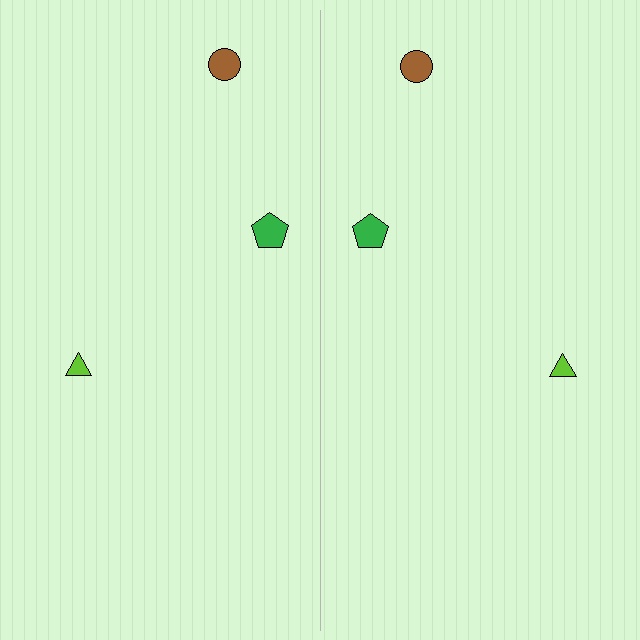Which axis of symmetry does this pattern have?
The pattern has a vertical axis of symmetry running through the center of the image.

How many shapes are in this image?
There are 6 shapes in this image.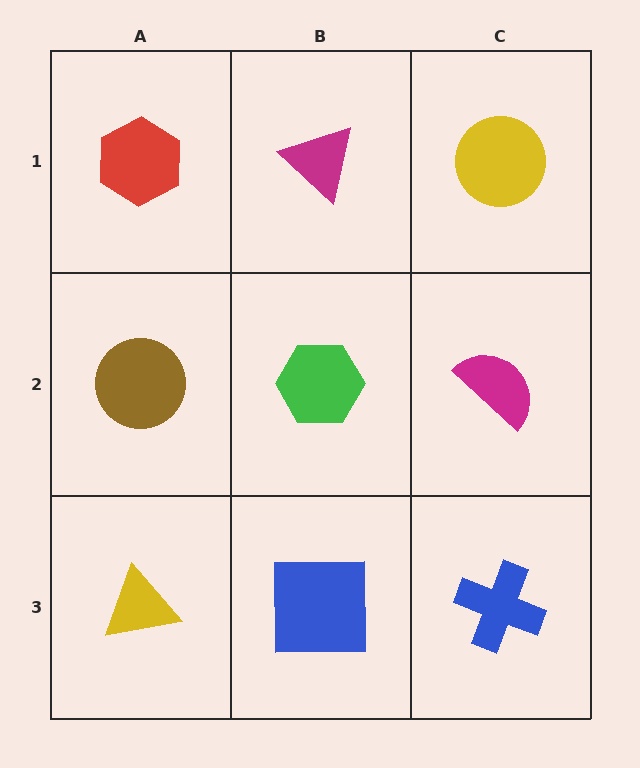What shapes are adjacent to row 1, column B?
A green hexagon (row 2, column B), a red hexagon (row 1, column A), a yellow circle (row 1, column C).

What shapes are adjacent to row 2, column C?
A yellow circle (row 1, column C), a blue cross (row 3, column C), a green hexagon (row 2, column B).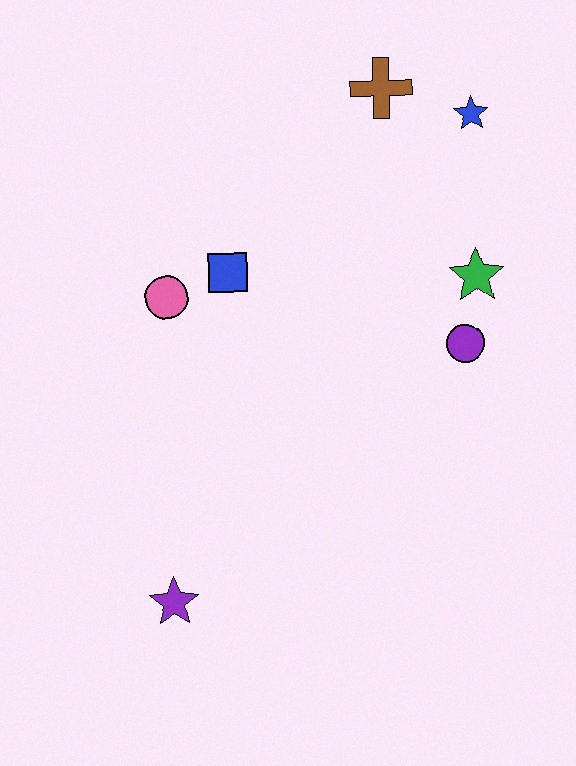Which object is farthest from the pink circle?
The blue star is farthest from the pink circle.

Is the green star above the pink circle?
Yes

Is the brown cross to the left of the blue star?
Yes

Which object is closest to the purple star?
The pink circle is closest to the purple star.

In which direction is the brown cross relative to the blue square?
The brown cross is above the blue square.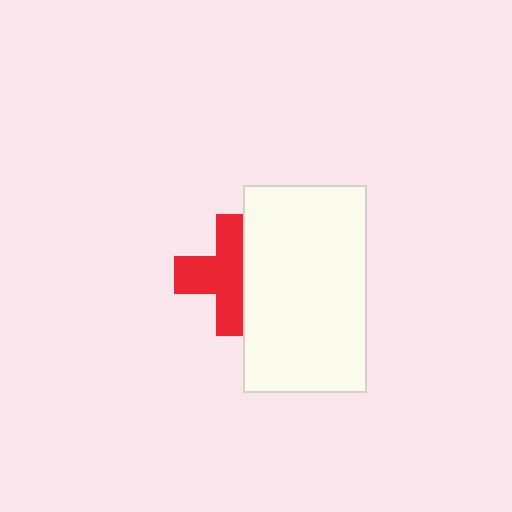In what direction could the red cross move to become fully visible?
The red cross could move left. That would shift it out from behind the white rectangle entirely.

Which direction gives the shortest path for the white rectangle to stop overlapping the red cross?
Moving right gives the shortest separation.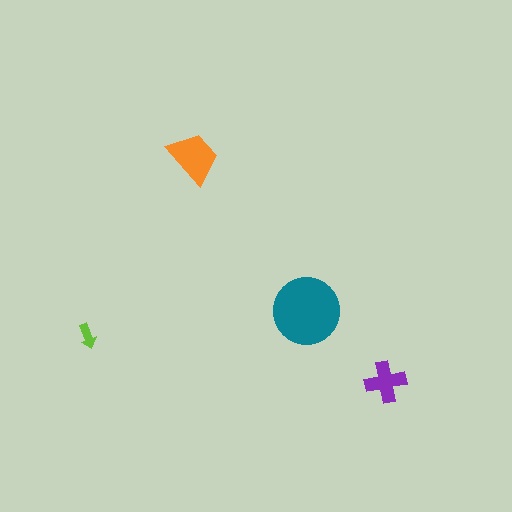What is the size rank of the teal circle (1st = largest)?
1st.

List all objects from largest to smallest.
The teal circle, the orange trapezoid, the purple cross, the lime arrow.